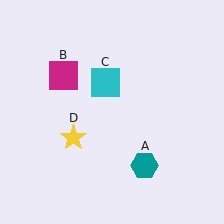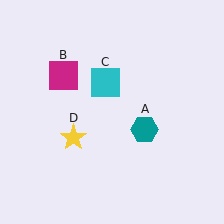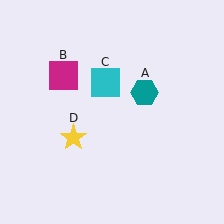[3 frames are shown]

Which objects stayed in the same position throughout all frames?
Magenta square (object B) and cyan square (object C) and yellow star (object D) remained stationary.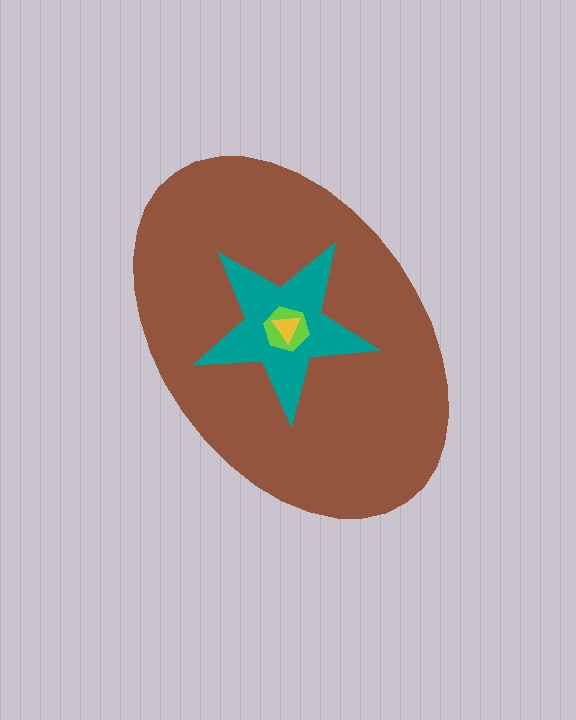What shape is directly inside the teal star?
The lime hexagon.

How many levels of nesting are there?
4.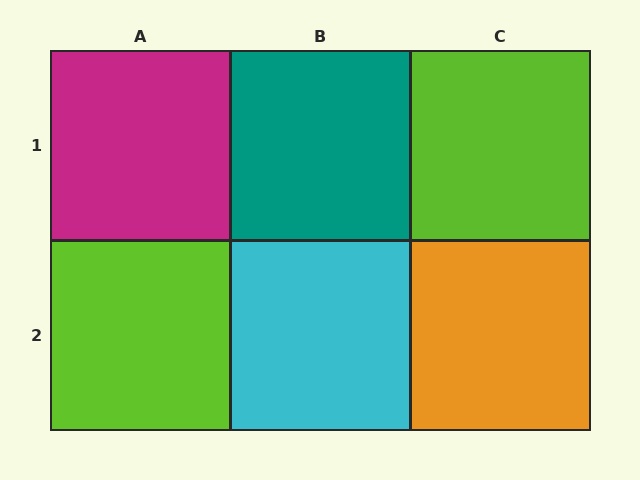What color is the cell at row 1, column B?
Teal.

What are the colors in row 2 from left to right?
Lime, cyan, orange.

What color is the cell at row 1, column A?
Magenta.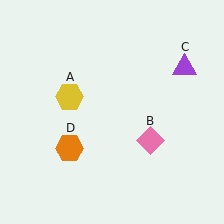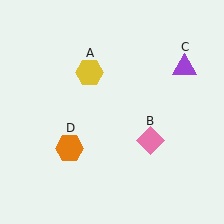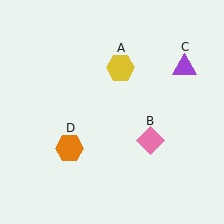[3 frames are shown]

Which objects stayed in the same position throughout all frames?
Pink diamond (object B) and purple triangle (object C) and orange hexagon (object D) remained stationary.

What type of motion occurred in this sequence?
The yellow hexagon (object A) rotated clockwise around the center of the scene.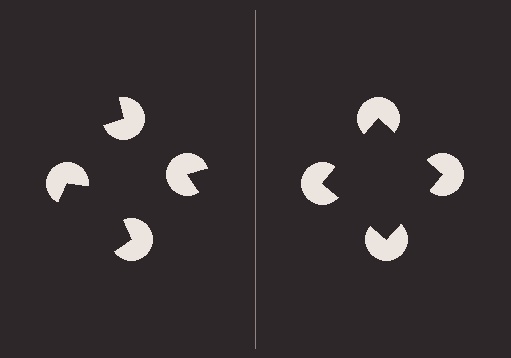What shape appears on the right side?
An illusory square.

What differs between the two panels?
The pac-man discs are positioned identically on both sides; only the wedge orientations differ. On the right they align to a square; on the left they are misaligned.